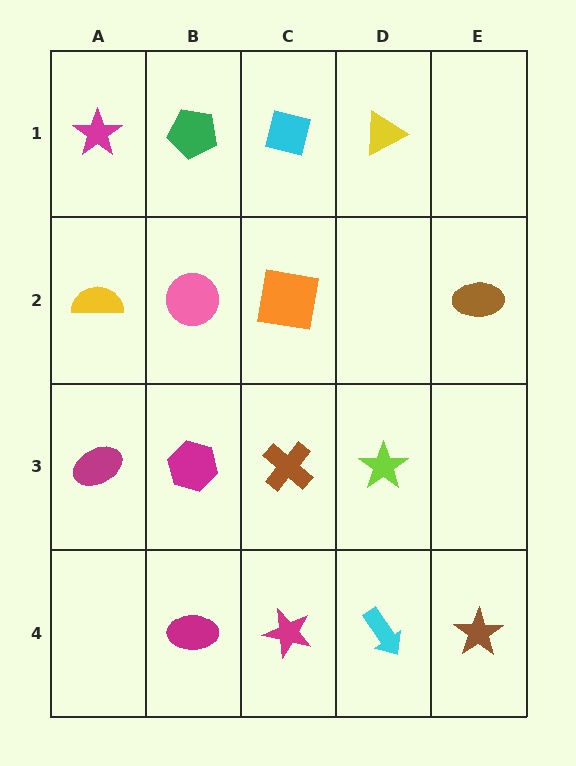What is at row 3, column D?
A lime star.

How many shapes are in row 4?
4 shapes.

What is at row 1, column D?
A yellow triangle.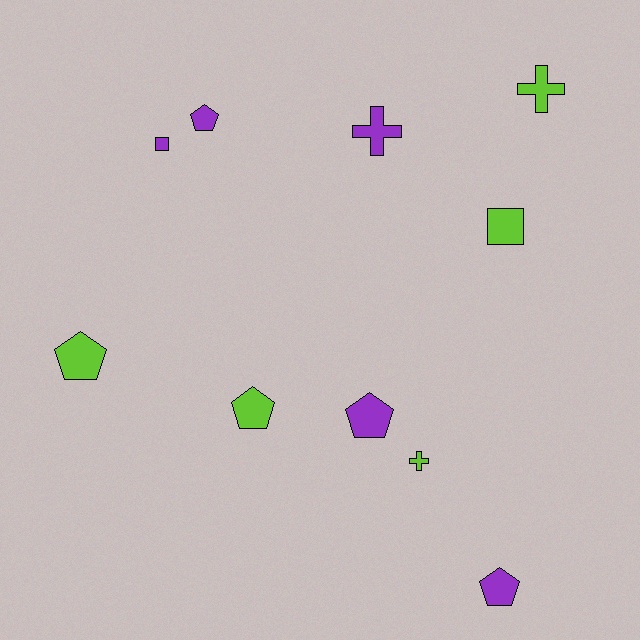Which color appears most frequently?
Lime, with 5 objects.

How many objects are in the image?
There are 10 objects.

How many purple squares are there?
There is 1 purple square.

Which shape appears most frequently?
Pentagon, with 5 objects.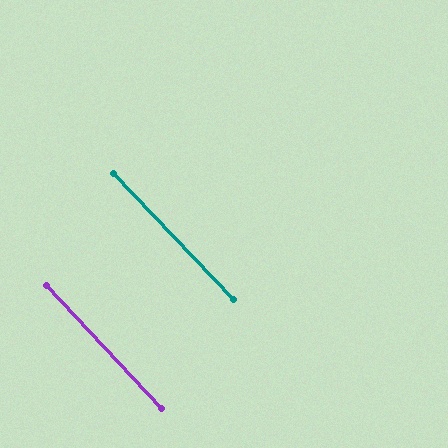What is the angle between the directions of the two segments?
Approximately 1 degree.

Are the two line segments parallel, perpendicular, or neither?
Parallel — their directions differ by only 0.9°.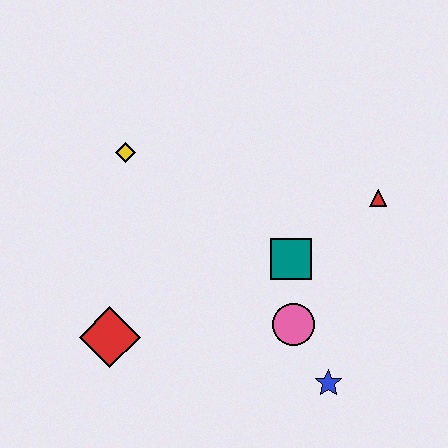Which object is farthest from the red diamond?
The red triangle is farthest from the red diamond.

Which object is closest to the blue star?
The pink circle is closest to the blue star.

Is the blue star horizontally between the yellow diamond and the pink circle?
No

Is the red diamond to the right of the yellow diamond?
No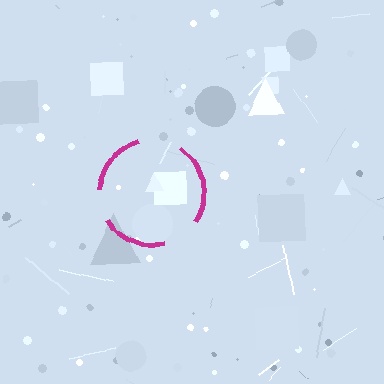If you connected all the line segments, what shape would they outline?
They would outline a circle.